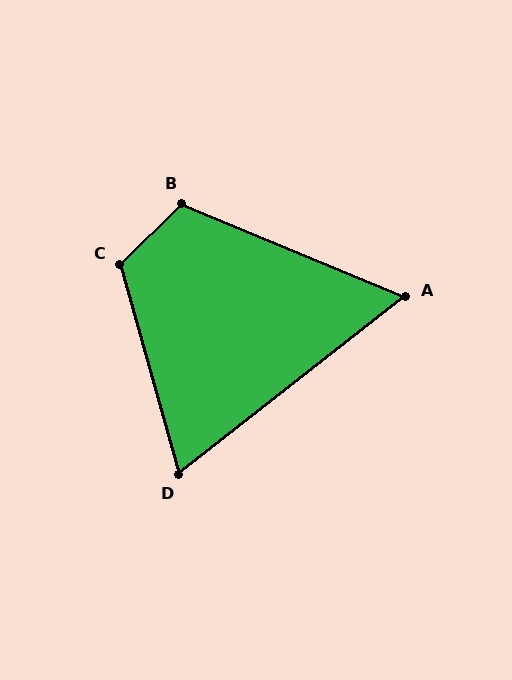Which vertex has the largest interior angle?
C, at approximately 119 degrees.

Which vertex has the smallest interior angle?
A, at approximately 61 degrees.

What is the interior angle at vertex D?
Approximately 68 degrees (acute).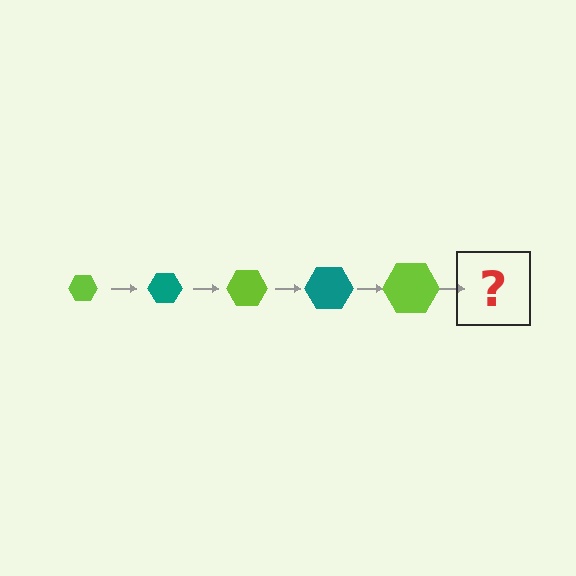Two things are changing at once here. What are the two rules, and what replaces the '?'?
The two rules are that the hexagon grows larger each step and the color cycles through lime and teal. The '?' should be a teal hexagon, larger than the previous one.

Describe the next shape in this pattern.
It should be a teal hexagon, larger than the previous one.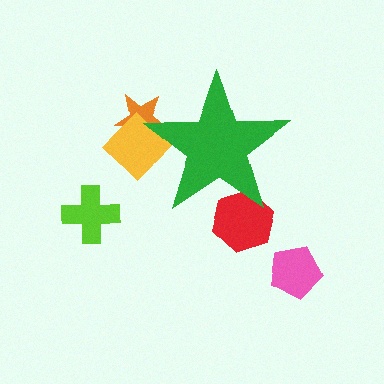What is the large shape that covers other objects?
A green star.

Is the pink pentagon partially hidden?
No, the pink pentagon is fully visible.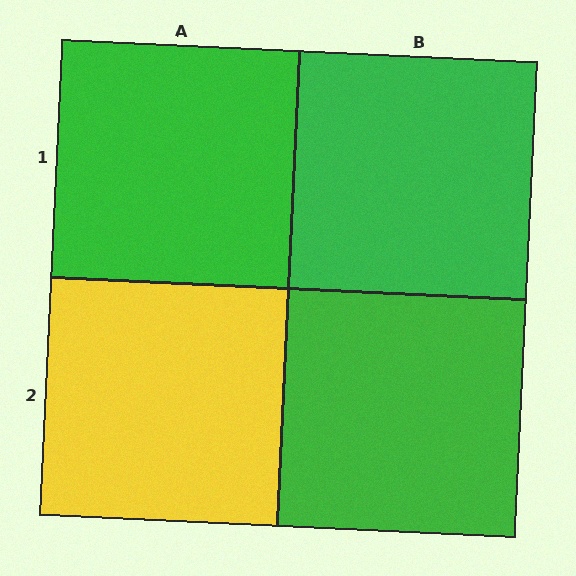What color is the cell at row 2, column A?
Yellow.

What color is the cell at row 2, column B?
Green.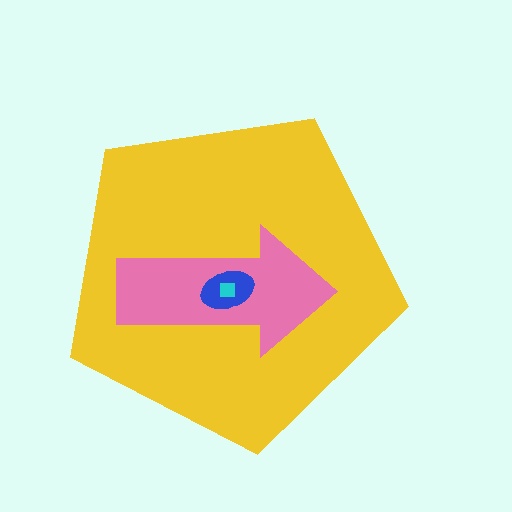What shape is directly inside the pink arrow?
The blue ellipse.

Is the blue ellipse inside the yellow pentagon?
Yes.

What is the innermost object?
The cyan square.